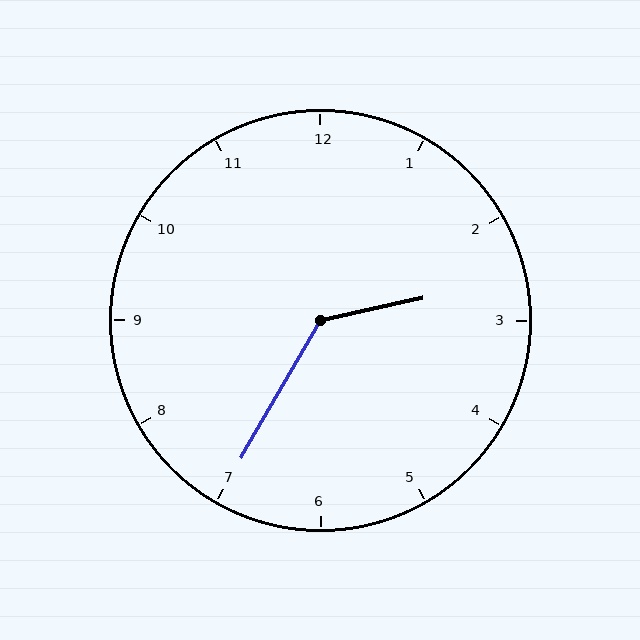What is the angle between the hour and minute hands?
Approximately 132 degrees.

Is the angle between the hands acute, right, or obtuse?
It is obtuse.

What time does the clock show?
2:35.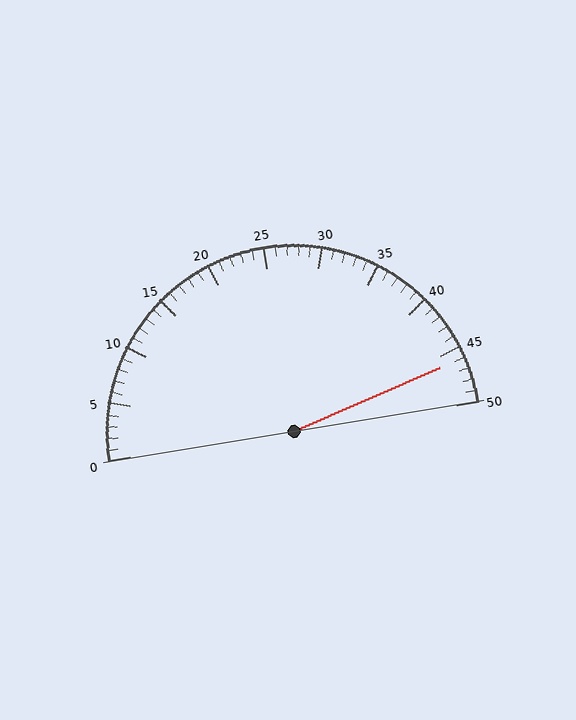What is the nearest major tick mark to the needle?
The nearest major tick mark is 45.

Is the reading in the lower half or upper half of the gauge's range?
The reading is in the upper half of the range (0 to 50).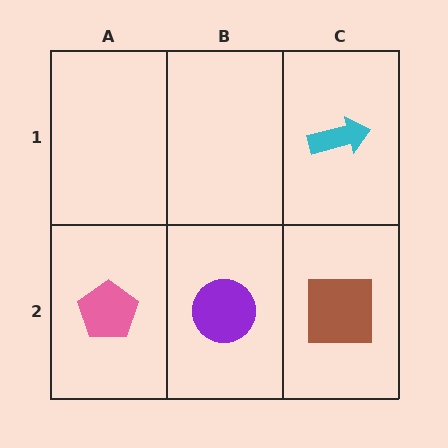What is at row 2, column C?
A brown square.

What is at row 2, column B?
A purple circle.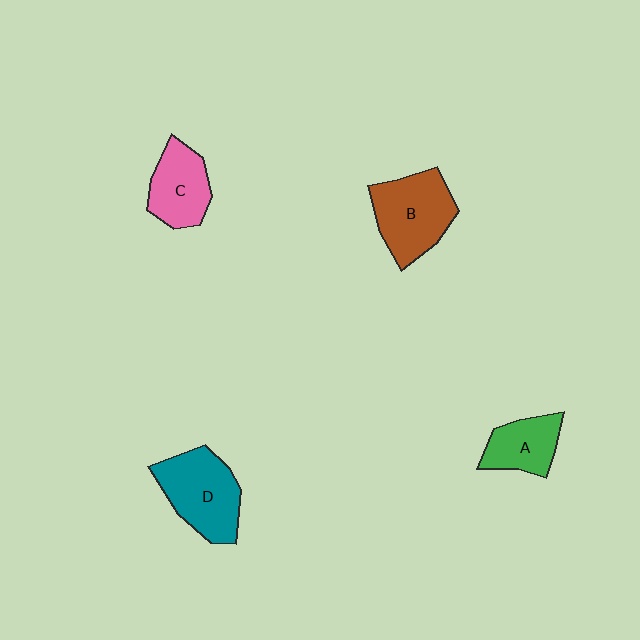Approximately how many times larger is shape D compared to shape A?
Approximately 1.6 times.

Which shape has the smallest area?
Shape A (green).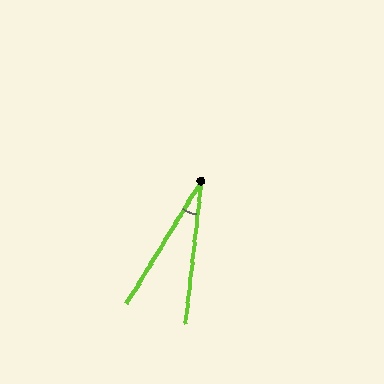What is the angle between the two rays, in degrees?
Approximately 25 degrees.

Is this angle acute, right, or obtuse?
It is acute.